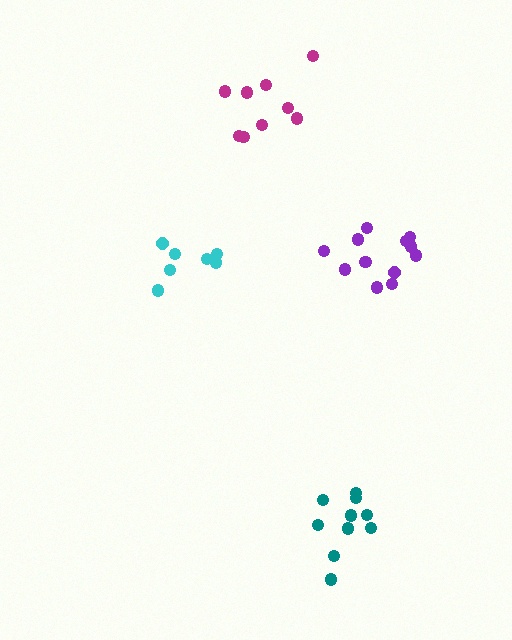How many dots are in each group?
Group 1: 7 dots, Group 2: 11 dots, Group 3: 12 dots, Group 4: 9 dots (39 total).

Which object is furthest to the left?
The cyan cluster is leftmost.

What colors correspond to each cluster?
The clusters are colored: cyan, teal, purple, magenta.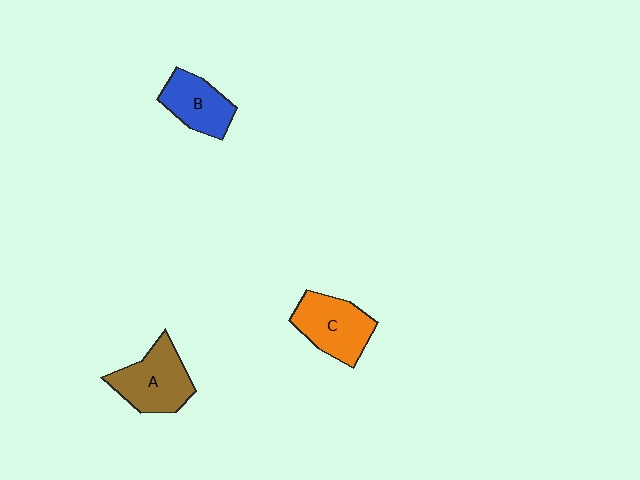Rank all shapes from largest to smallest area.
From largest to smallest: A (brown), C (orange), B (blue).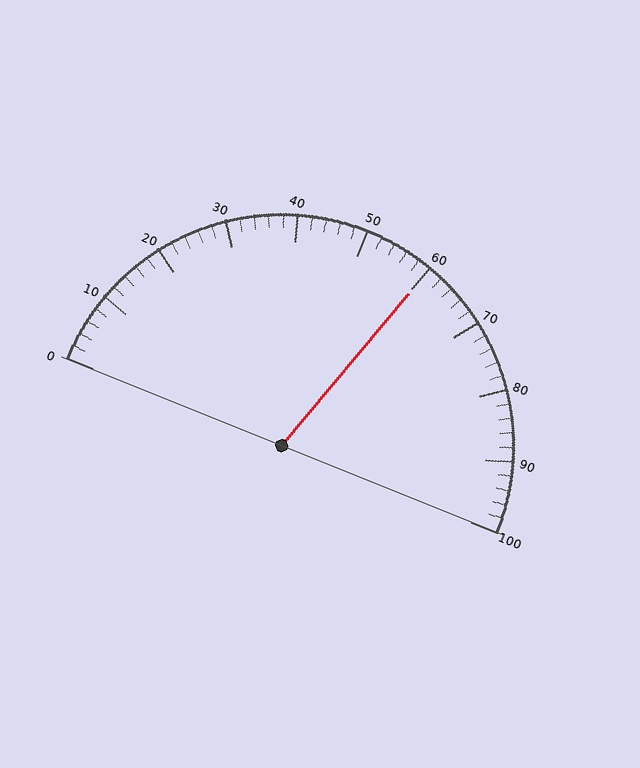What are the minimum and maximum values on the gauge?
The gauge ranges from 0 to 100.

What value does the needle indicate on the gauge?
The needle indicates approximately 60.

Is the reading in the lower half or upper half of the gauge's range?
The reading is in the upper half of the range (0 to 100).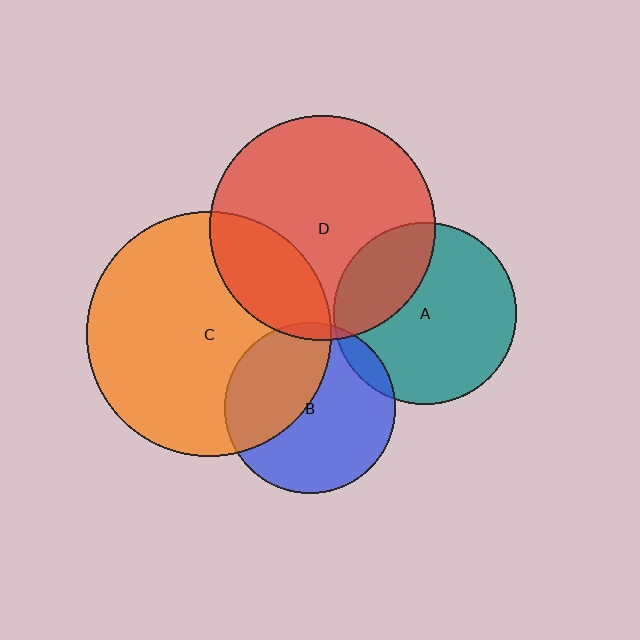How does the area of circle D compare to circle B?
Approximately 1.7 times.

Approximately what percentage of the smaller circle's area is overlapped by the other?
Approximately 10%.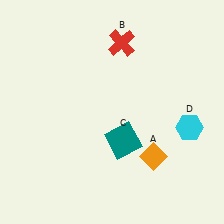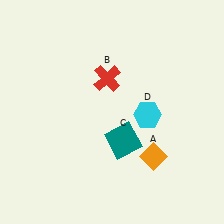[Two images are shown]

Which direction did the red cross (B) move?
The red cross (B) moved down.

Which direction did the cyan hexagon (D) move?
The cyan hexagon (D) moved left.